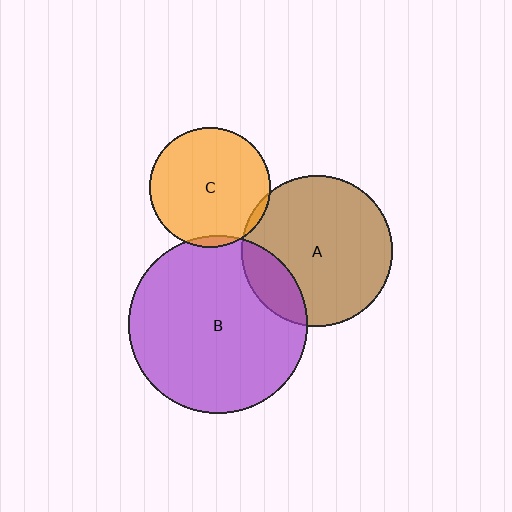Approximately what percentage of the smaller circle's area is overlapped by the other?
Approximately 20%.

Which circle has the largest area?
Circle B (purple).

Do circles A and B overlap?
Yes.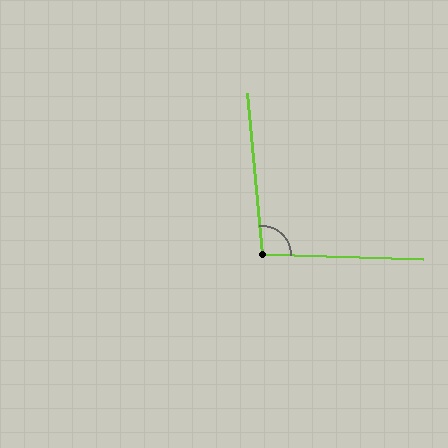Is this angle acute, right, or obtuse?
It is obtuse.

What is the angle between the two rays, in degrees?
Approximately 97 degrees.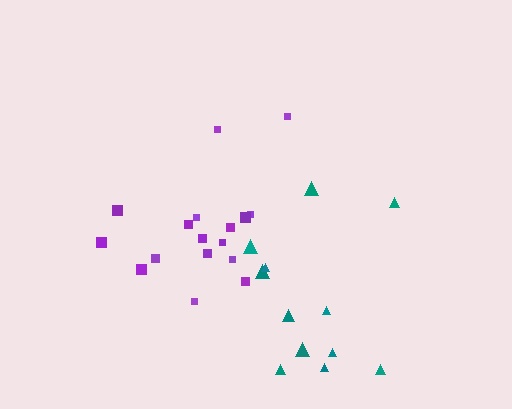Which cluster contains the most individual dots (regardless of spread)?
Purple (17).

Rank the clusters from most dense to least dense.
purple, teal.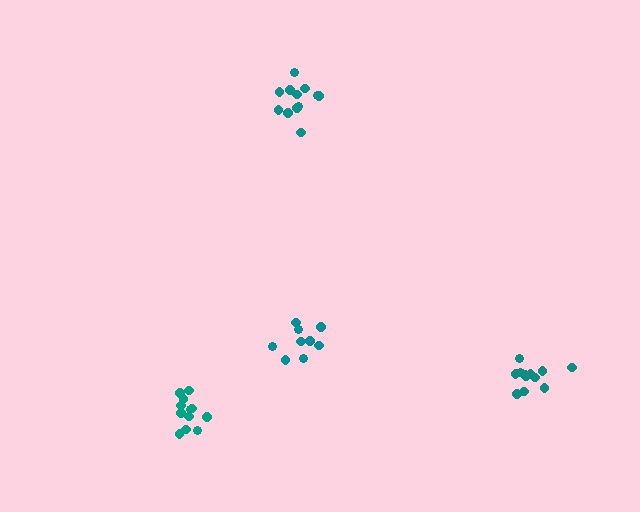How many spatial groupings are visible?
There are 4 spatial groupings.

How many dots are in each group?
Group 1: 9 dots, Group 2: 12 dots, Group 3: 12 dots, Group 4: 12 dots (45 total).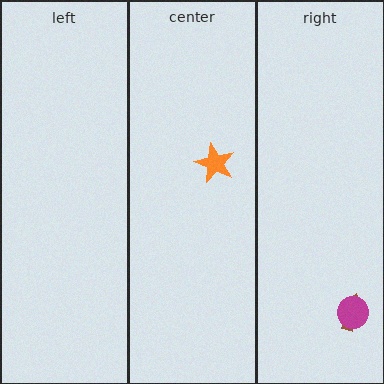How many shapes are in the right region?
2.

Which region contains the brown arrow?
The right region.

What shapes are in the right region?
The brown arrow, the magenta circle.